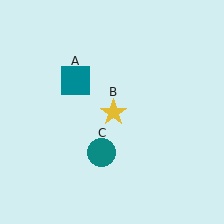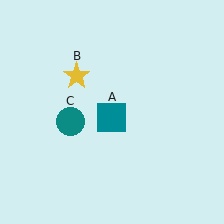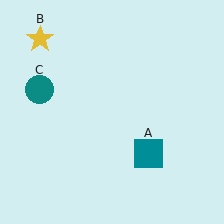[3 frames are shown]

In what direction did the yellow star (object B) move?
The yellow star (object B) moved up and to the left.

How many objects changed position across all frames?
3 objects changed position: teal square (object A), yellow star (object B), teal circle (object C).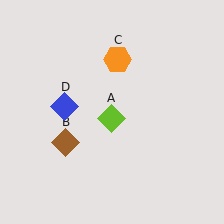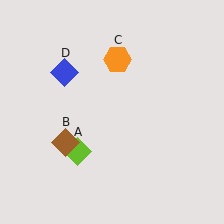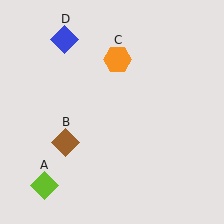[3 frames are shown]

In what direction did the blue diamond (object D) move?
The blue diamond (object D) moved up.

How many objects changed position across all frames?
2 objects changed position: lime diamond (object A), blue diamond (object D).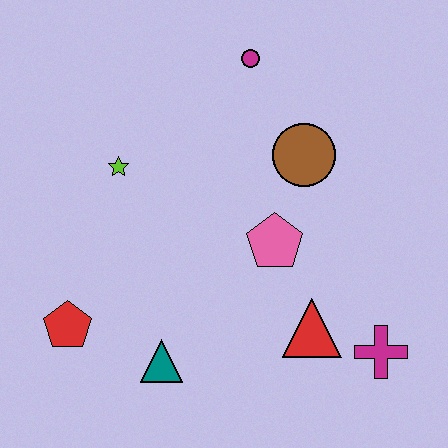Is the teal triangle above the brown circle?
No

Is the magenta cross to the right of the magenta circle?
Yes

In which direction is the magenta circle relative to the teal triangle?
The magenta circle is above the teal triangle.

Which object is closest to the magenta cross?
The red triangle is closest to the magenta cross.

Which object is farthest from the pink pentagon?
The red pentagon is farthest from the pink pentagon.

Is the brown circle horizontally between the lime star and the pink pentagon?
No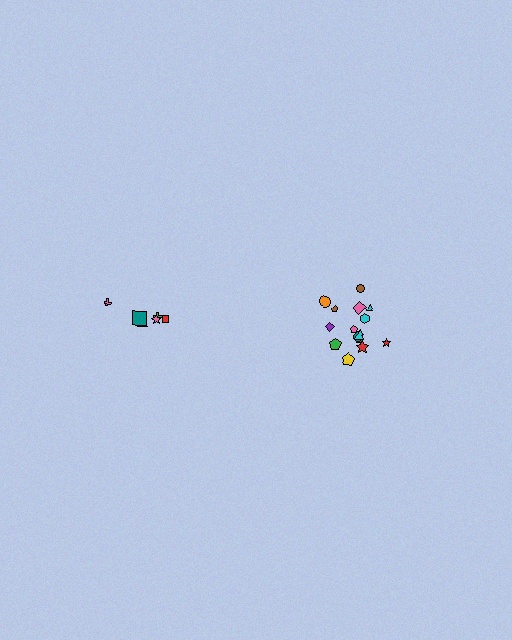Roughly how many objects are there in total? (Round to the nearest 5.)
Roughly 20 objects in total.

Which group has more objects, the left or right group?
The right group.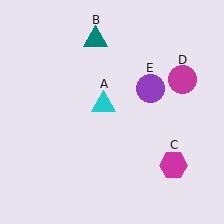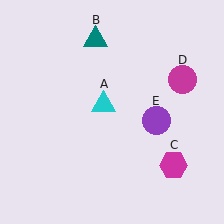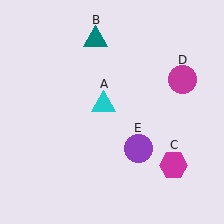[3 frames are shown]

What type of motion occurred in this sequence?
The purple circle (object E) rotated clockwise around the center of the scene.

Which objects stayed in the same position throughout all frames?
Cyan triangle (object A) and teal triangle (object B) and magenta hexagon (object C) and magenta circle (object D) remained stationary.